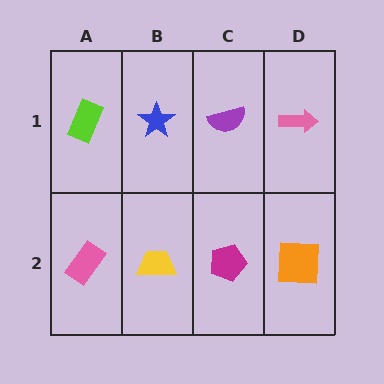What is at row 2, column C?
A magenta pentagon.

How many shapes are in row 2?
4 shapes.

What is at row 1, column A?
A lime rectangle.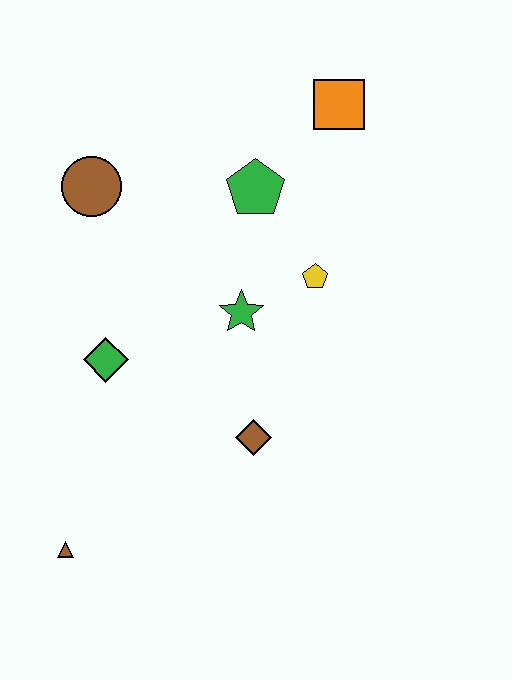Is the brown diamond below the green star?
Yes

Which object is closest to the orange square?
The green pentagon is closest to the orange square.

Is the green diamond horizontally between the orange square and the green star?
No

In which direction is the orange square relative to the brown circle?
The orange square is to the right of the brown circle.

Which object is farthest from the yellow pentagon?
The brown triangle is farthest from the yellow pentagon.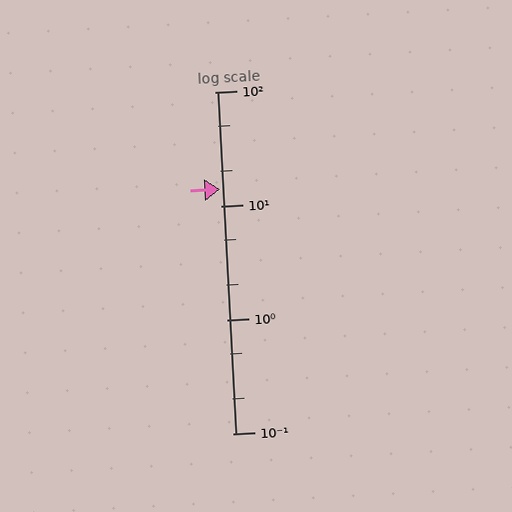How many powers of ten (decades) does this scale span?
The scale spans 3 decades, from 0.1 to 100.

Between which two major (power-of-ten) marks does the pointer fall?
The pointer is between 10 and 100.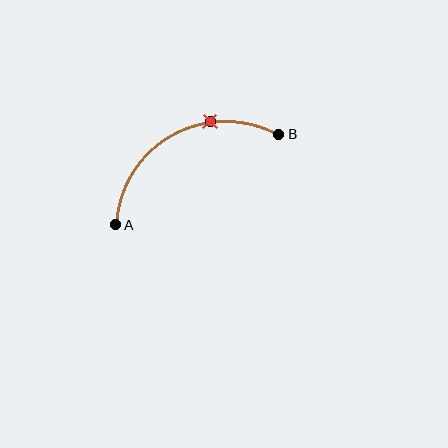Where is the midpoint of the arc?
The arc midpoint is the point on the curve farthest from the straight line joining A and B. It sits above that line.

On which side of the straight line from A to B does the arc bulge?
The arc bulges above the straight line connecting A and B.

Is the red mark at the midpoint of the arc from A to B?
No. The red mark lies on the arc but is closer to endpoint B. The arc midpoint would be at the point on the curve equidistant along the arc from both A and B.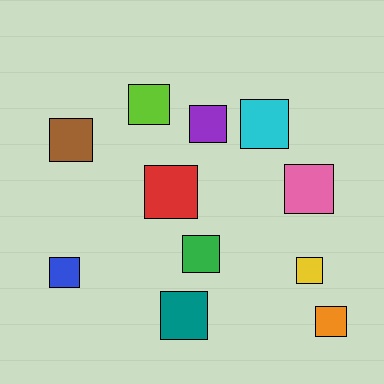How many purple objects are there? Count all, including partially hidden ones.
There is 1 purple object.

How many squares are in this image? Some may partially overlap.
There are 11 squares.